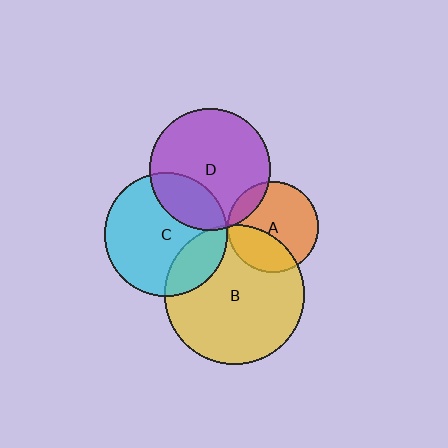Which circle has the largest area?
Circle B (yellow).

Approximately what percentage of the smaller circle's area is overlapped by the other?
Approximately 5%.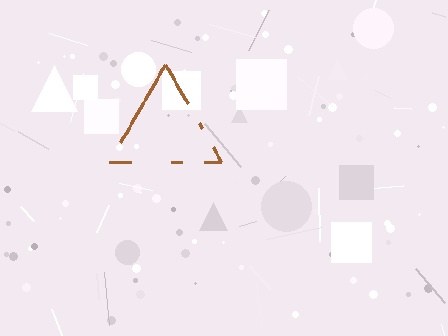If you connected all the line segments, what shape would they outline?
They would outline a triangle.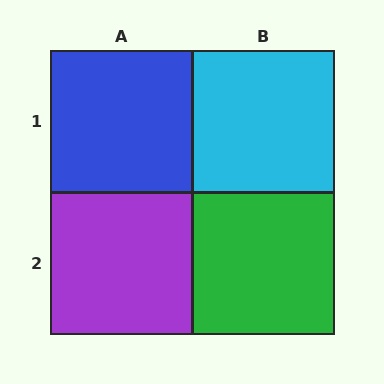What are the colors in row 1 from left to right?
Blue, cyan.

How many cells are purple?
1 cell is purple.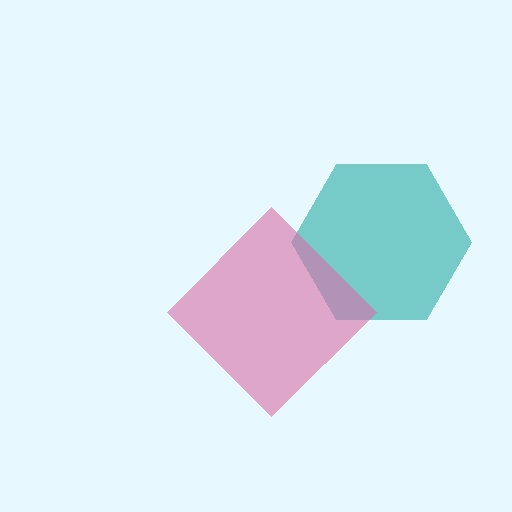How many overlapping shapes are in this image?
There are 2 overlapping shapes in the image.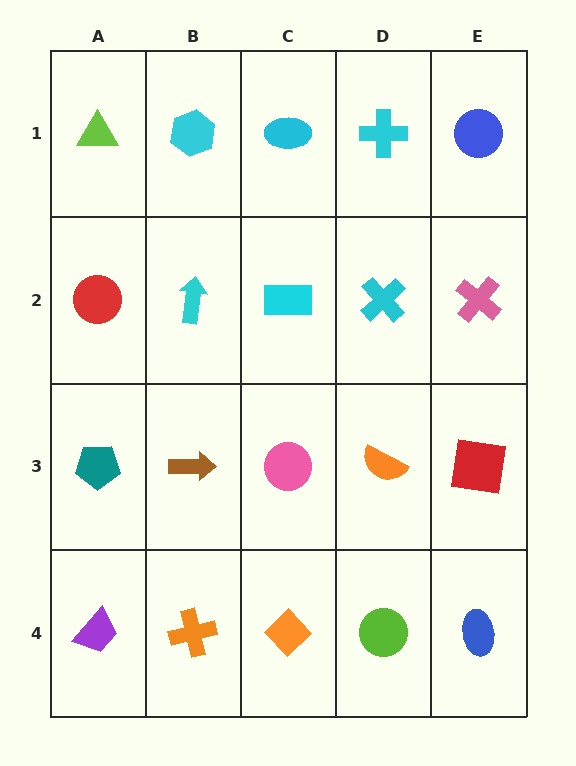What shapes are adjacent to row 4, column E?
A red square (row 3, column E), a lime circle (row 4, column D).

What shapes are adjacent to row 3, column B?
A cyan arrow (row 2, column B), an orange cross (row 4, column B), a teal pentagon (row 3, column A), a pink circle (row 3, column C).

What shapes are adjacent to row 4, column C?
A pink circle (row 3, column C), an orange cross (row 4, column B), a lime circle (row 4, column D).